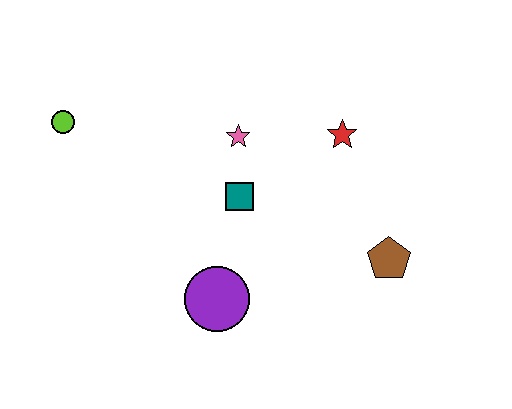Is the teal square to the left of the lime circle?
No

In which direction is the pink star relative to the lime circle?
The pink star is to the right of the lime circle.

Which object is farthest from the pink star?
The brown pentagon is farthest from the pink star.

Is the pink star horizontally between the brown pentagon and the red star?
No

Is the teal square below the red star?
Yes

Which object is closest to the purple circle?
The teal square is closest to the purple circle.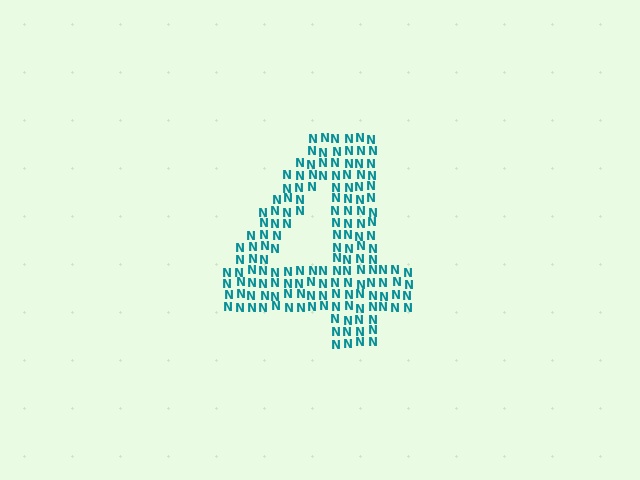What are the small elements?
The small elements are letter N's.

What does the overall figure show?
The overall figure shows the digit 4.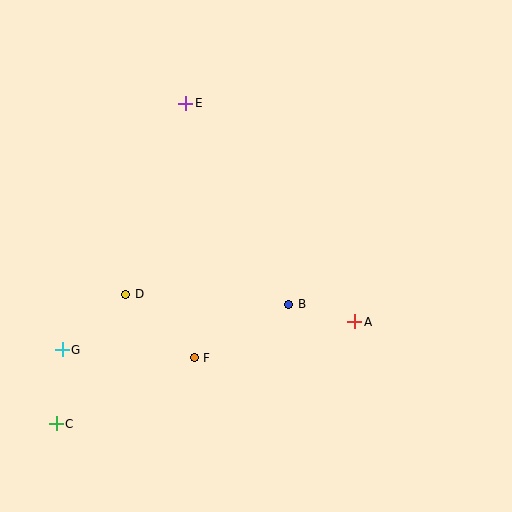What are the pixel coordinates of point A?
Point A is at (355, 322).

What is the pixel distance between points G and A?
The distance between G and A is 294 pixels.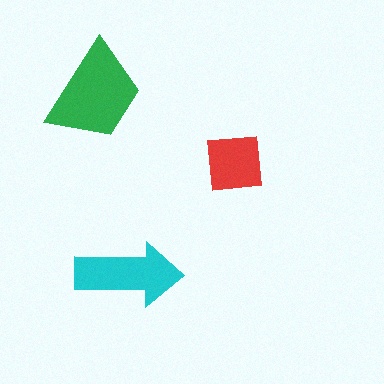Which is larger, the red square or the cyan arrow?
The cyan arrow.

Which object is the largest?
The green trapezoid.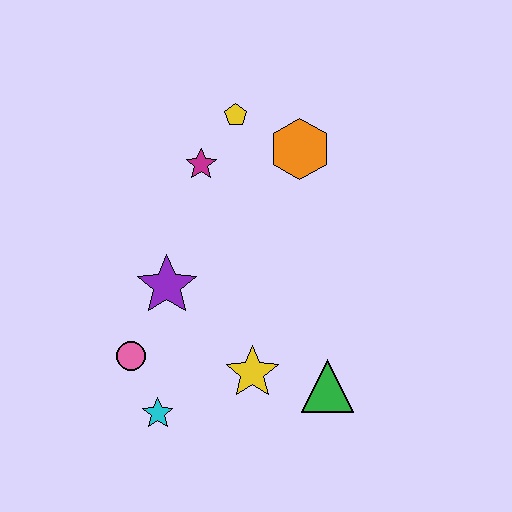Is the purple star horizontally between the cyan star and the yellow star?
Yes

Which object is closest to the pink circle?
The cyan star is closest to the pink circle.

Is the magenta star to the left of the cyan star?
No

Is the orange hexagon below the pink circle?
No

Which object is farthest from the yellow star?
The yellow pentagon is farthest from the yellow star.